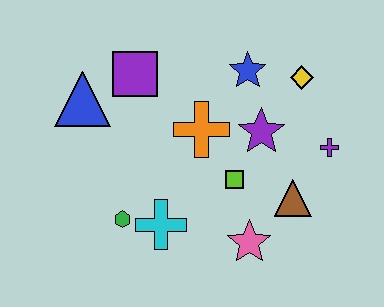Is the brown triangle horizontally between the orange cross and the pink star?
No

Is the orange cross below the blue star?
Yes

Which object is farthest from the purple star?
The blue triangle is farthest from the purple star.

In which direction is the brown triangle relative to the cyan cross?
The brown triangle is to the right of the cyan cross.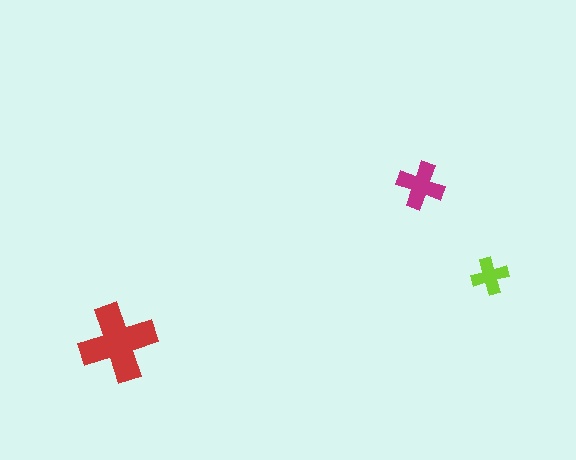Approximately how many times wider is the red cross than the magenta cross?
About 1.5 times wider.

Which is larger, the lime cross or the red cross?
The red one.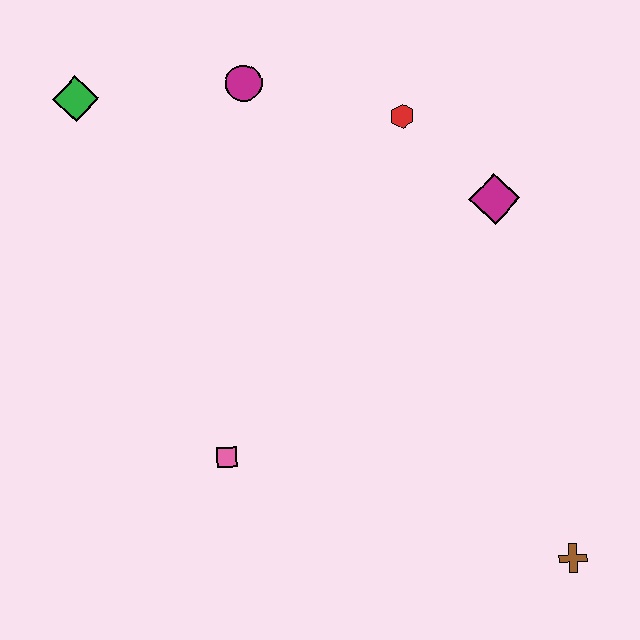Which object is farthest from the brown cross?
The green diamond is farthest from the brown cross.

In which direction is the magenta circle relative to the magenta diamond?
The magenta circle is to the left of the magenta diamond.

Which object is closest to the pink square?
The brown cross is closest to the pink square.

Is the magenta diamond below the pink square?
No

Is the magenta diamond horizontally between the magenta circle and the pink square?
No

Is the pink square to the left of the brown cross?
Yes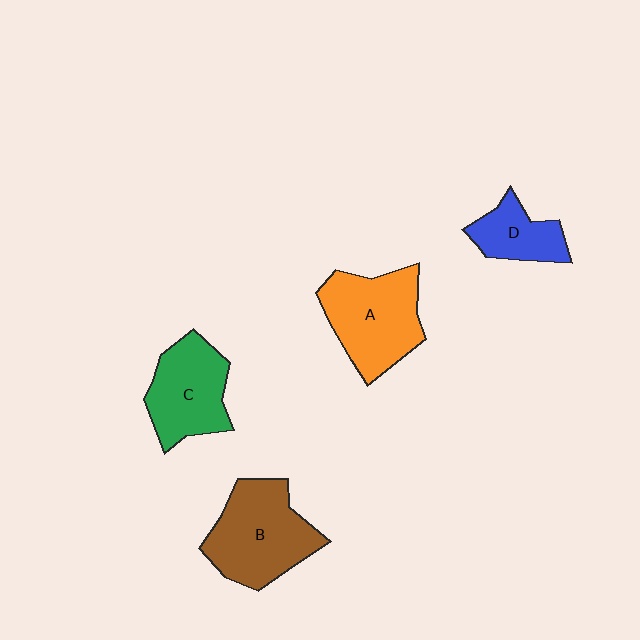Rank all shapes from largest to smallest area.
From largest to smallest: B (brown), A (orange), C (green), D (blue).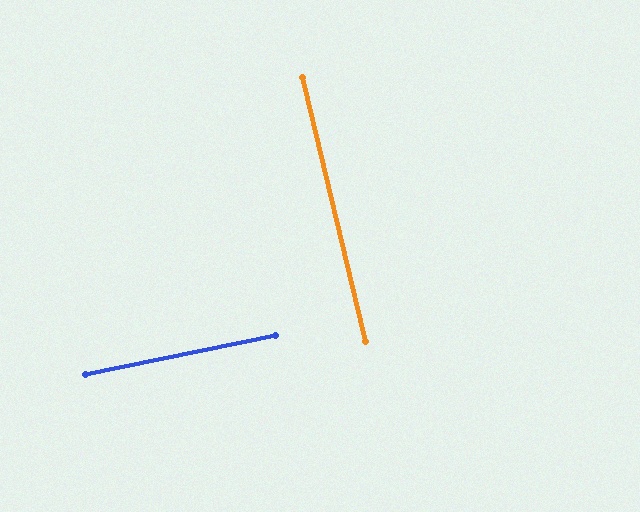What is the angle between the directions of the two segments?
Approximately 88 degrees.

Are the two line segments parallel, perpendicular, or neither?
Perpendicular — they meet at approximately 88°.